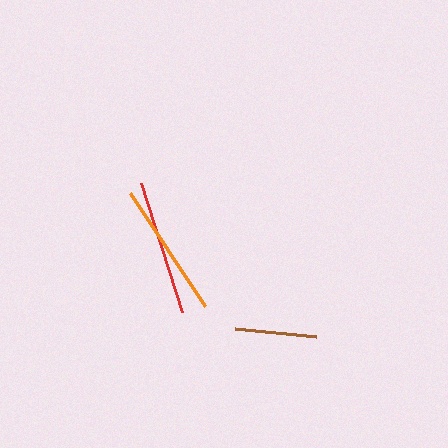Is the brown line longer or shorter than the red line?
The red line is longer than the brown line.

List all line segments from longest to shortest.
From longest to shortest: orange, red, brown.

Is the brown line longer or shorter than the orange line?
The orange line is longer than the brown line.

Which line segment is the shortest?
The brown line is the shortest at approximately 82 pixels.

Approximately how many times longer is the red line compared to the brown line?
The red line is approximately 1.6 times the length of the brown line.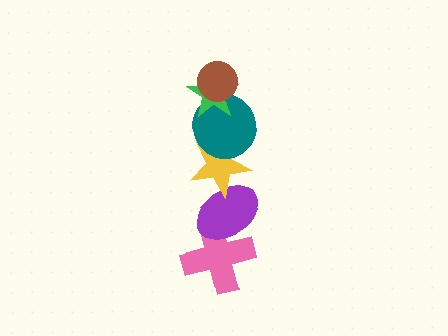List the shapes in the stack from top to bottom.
From top to bottom: the brown circle, the green star, the teal circle, the yellow star, the purple ellipse, the pink cross.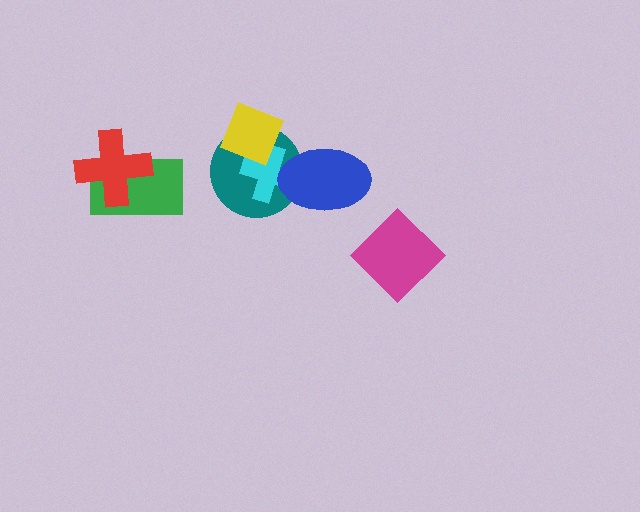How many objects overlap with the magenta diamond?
0 objects overlap with the magenta diamond.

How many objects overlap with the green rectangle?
1 object overlaps with the green rectangle.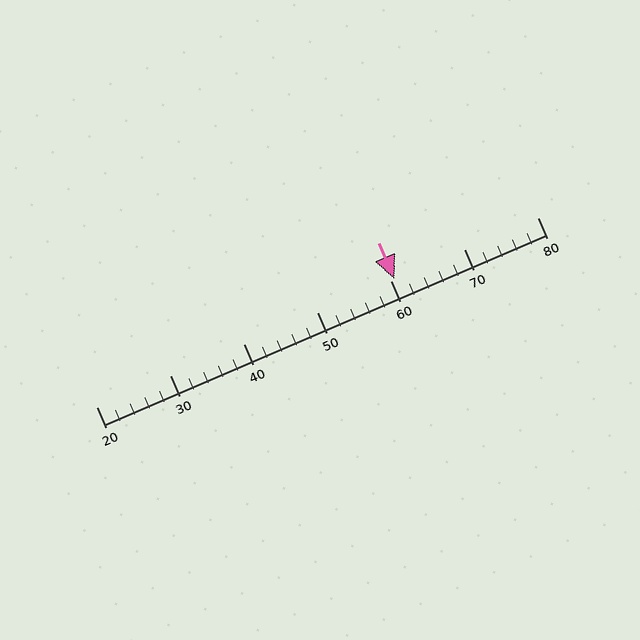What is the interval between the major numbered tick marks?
The major tick marks are spaced 10 units apart.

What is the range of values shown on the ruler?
The ruler shows values from 20 to 80.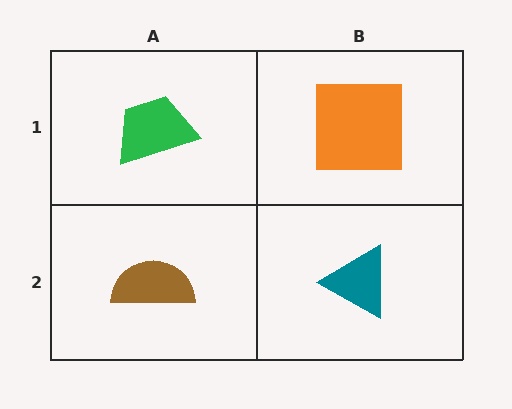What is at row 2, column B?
A teal triangle.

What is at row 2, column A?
A brown semicircle.